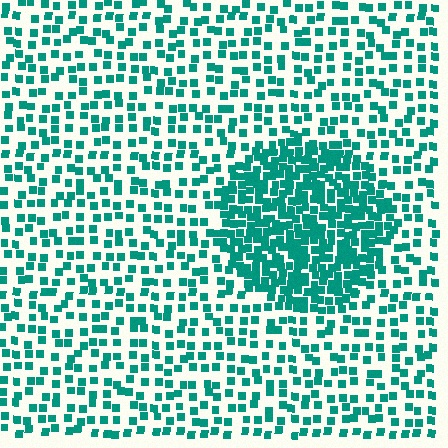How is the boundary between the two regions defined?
The boundary is defined by a change in element density (approximately 2.4x ratio). All elements are the same color, size, and shape.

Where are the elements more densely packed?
The elements are more densely packed inside the circle boundary.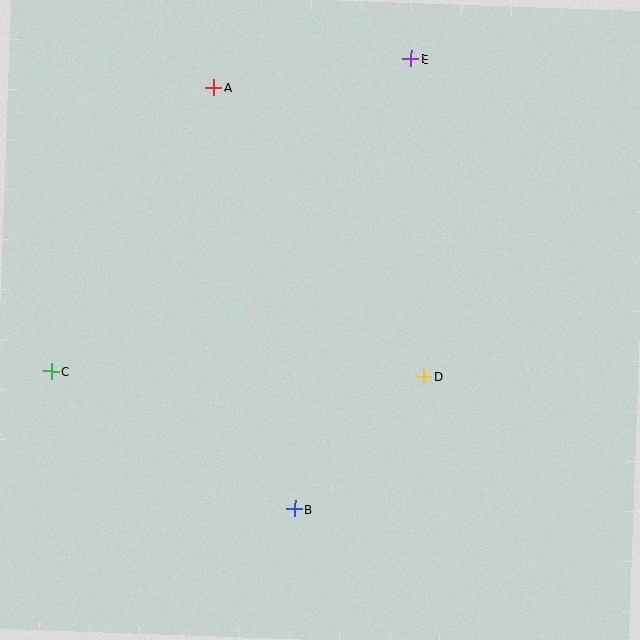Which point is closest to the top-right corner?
Point E is closest to the top-right corner.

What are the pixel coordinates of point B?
Point B is at (295, 509).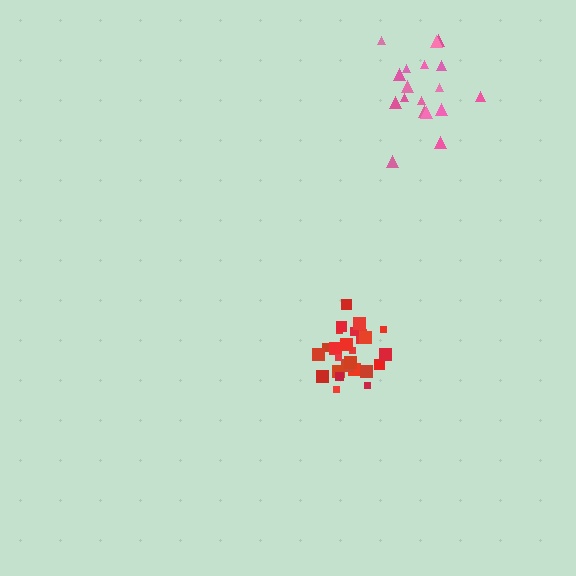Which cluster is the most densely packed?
Red.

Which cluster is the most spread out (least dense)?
Pink.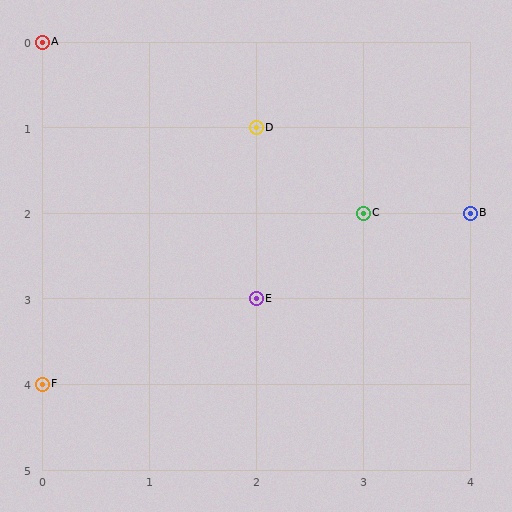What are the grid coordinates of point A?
Point A is at grid coordinates (0, 0).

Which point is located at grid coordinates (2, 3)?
Point E is at (2, 3).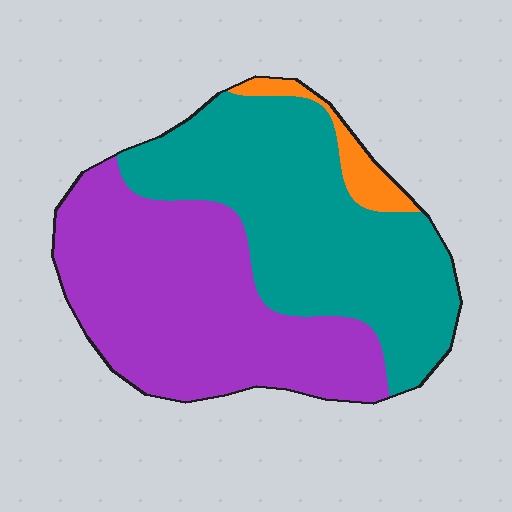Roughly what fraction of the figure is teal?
Teal covers 47% of the figure.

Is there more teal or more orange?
Teal.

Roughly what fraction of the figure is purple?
Purple takes up between a quarter and a half of the figure.